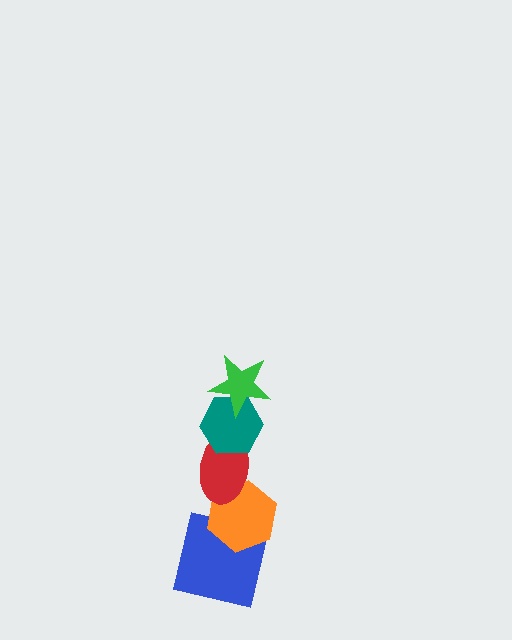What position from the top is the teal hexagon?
The teal hexagon is 2nd from the top.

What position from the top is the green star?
The green star is 1st from the top.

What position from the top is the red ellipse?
The red ellipse is 3rd from the top.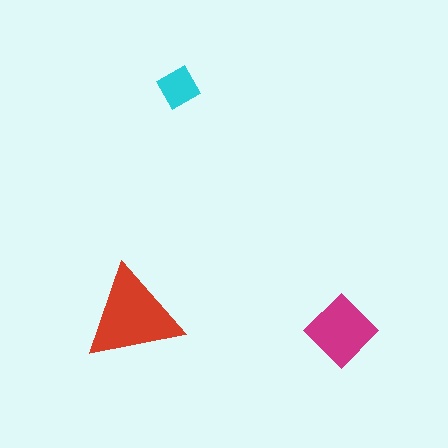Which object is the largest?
The red triangle.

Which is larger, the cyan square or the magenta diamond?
The magenta diamond.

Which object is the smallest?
The cyan square.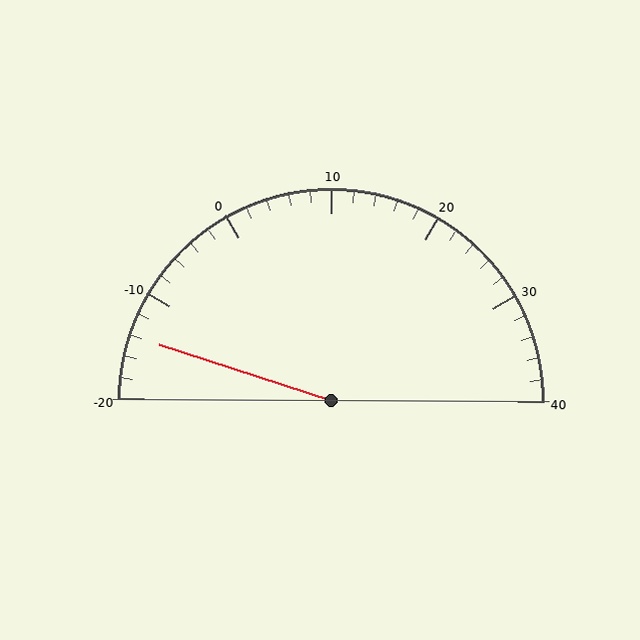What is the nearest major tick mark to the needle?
The nearest major tick mark is -10.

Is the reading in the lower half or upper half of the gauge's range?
The reading is in the lower half of the range (-20 to 40).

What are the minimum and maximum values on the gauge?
The gauge ranges from -20 to 40.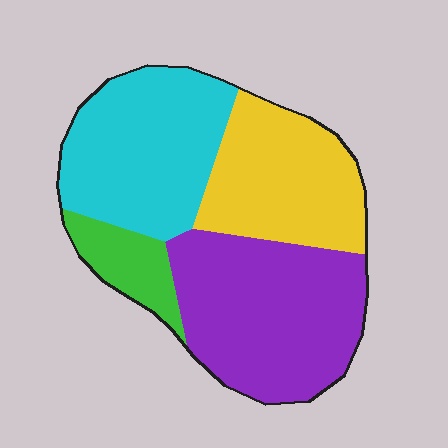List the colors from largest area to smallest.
From largest to smallest: purple, cyan, yellow, green.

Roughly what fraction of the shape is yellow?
Yellow takes up between a quarter and a half of the shape.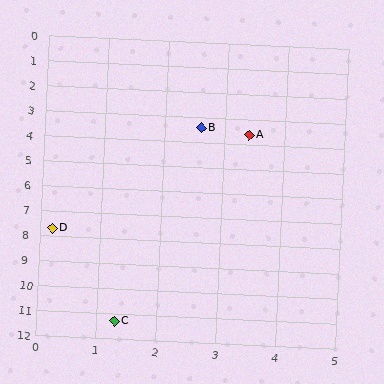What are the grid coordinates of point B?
Point B is at approximately (2.6, 3.4).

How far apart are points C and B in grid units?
Points C and B are about 8.0 grid units apart.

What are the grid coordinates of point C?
Point C is at approximately (1.3, 11.3).